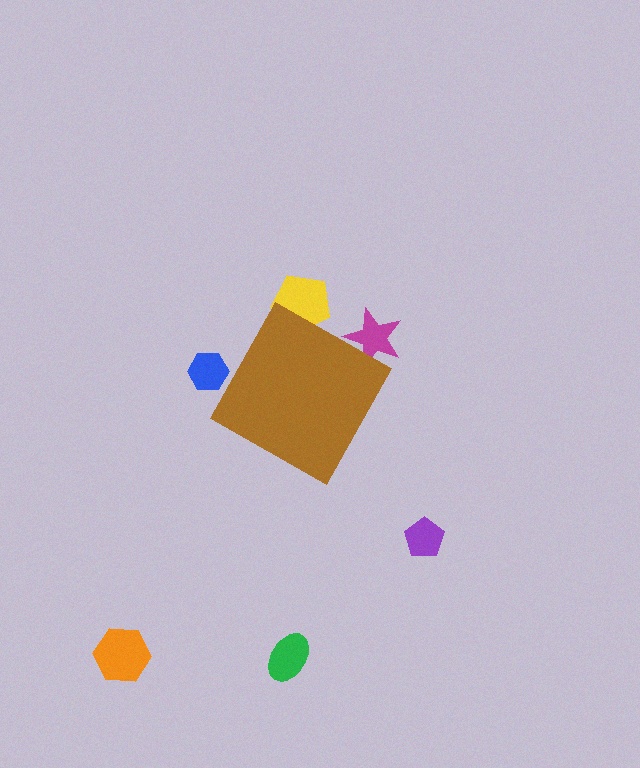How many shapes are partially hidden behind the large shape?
3 shapes are partially hidden.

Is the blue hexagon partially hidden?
Yes, the blue hexagon is partially hidden behind the brown diamond.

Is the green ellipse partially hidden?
No, the green ellipse is fully visible.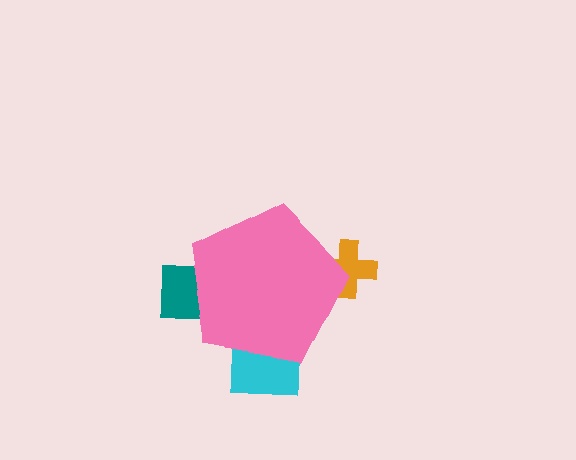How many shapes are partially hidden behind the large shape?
3 shapes are partially hidden.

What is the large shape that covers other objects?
A pink pentagon.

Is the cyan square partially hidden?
Yes, the cyan square is partially hidden behind the pink pentagon.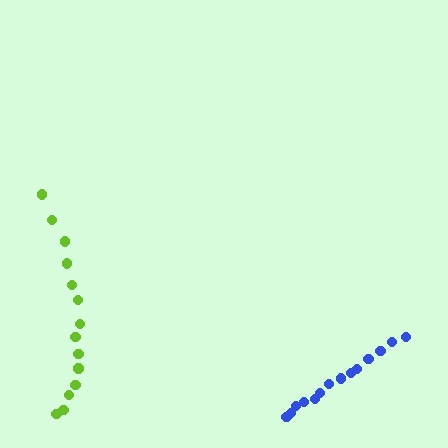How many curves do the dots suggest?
There are 2 distinct paths.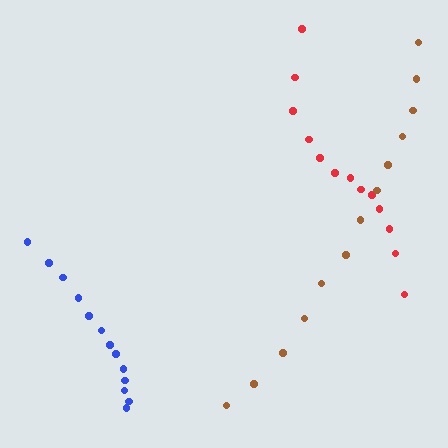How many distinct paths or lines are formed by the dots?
There are 3 distinct paths.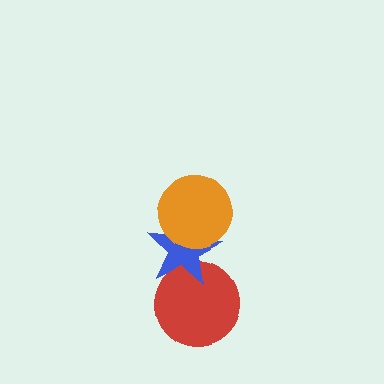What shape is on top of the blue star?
The orange circle is on top of the blue star.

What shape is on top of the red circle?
The blue star is on top of the red circle.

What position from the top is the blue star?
The blue star is 2nd from the top.